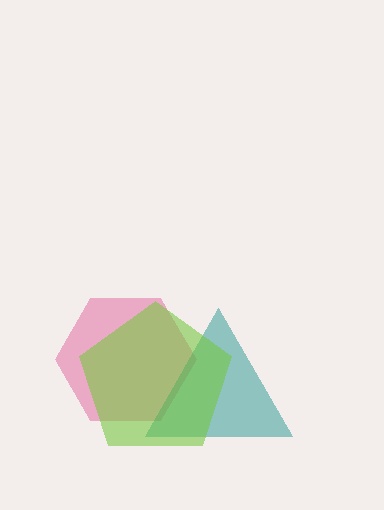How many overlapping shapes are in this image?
There are 3 overlapping shapes in the image.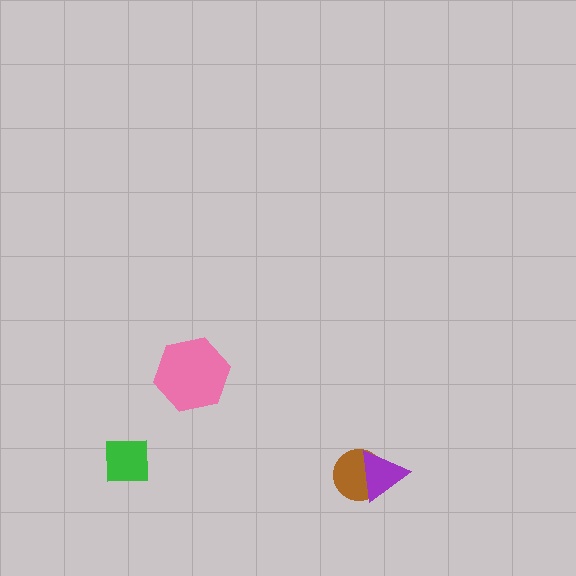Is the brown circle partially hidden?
Yes, it is partially covered by another shape.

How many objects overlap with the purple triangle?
1 object overlaps with the purple triangle.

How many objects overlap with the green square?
0 objects overlap with the green square.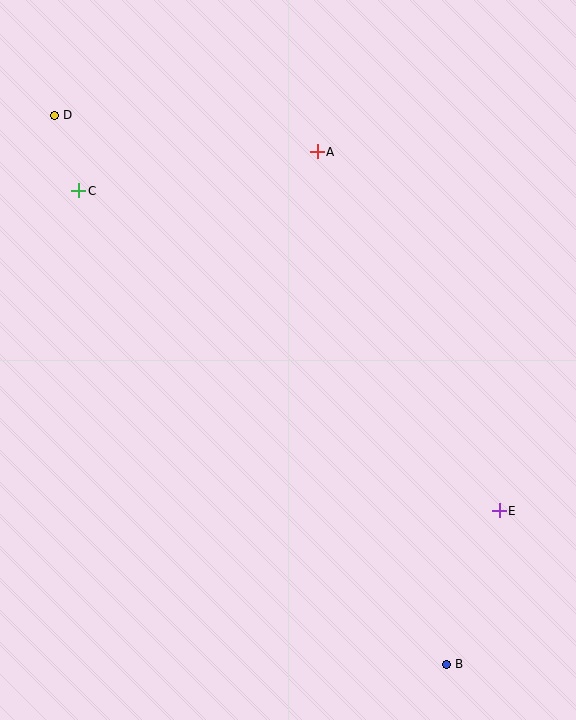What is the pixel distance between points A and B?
The distance between A and B is 529 pixels.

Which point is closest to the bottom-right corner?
Point B is closest to the bottom-right corner.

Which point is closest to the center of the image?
Point A at (317, 152) is closest to the center.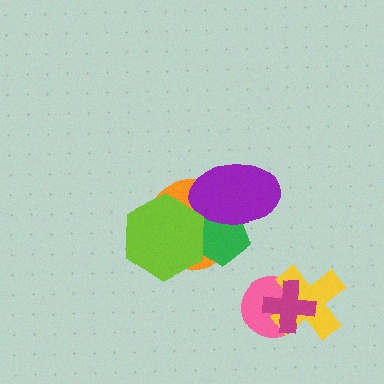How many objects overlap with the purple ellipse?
2 objects overlap with the purple ellipse.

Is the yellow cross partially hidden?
Yes, it is partially covered by another shape.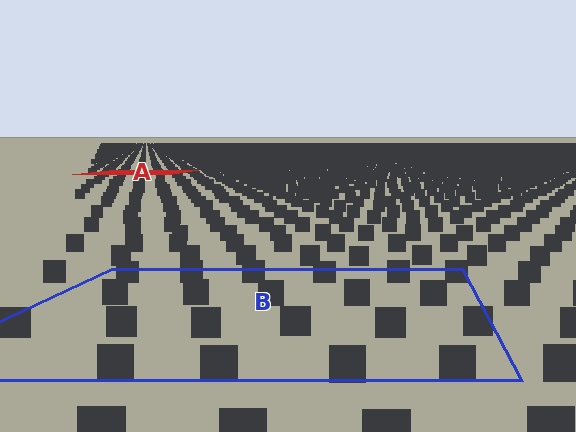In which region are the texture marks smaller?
The texture marks are smaller in region A, because it is farther away.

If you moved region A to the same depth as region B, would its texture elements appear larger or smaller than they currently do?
They would appear larger. At a closer depth, the same texture elements are projected at a bigger on-screen size.